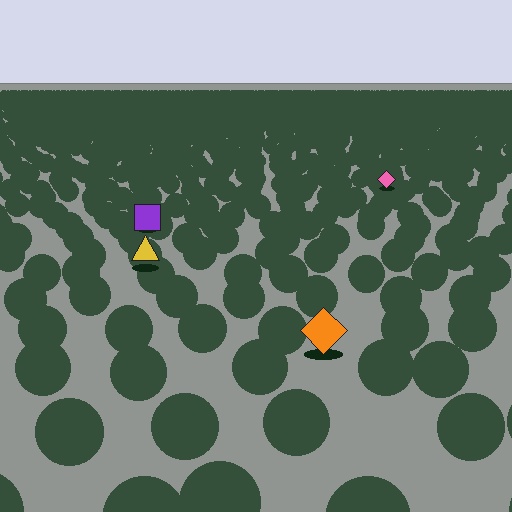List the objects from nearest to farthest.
From nearest to farthest: the orange diamond, the yellow triangle, the purple square, the pink diamond.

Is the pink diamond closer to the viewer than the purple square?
No. The purple square is closer — you can tell from the texture gradient: the ground texture is coarser near it.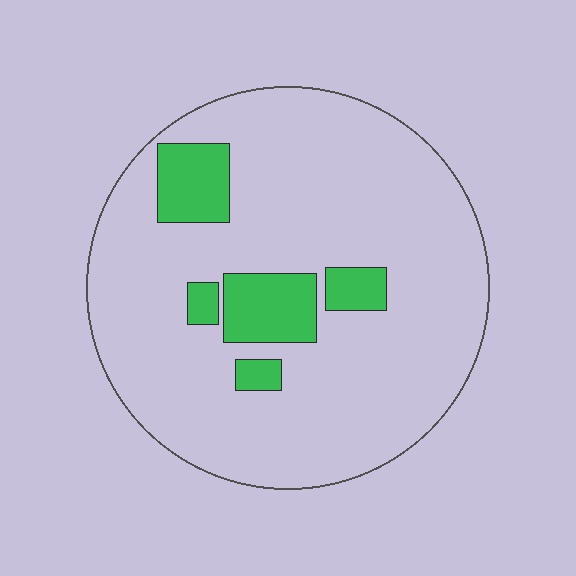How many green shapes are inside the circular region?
5.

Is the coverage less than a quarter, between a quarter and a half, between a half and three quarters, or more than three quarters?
Less than a quarter.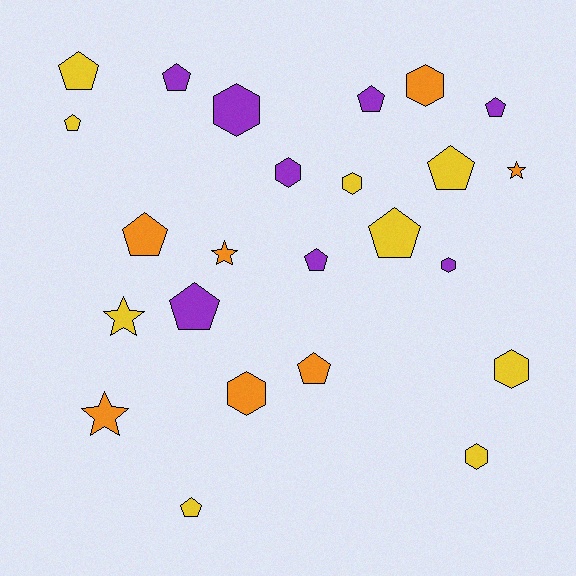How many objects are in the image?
There are 24 objects.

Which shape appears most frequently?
Pentagon, with 12 objects.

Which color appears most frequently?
Yellow, with 9 objects.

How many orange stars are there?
There are 3 orange stars.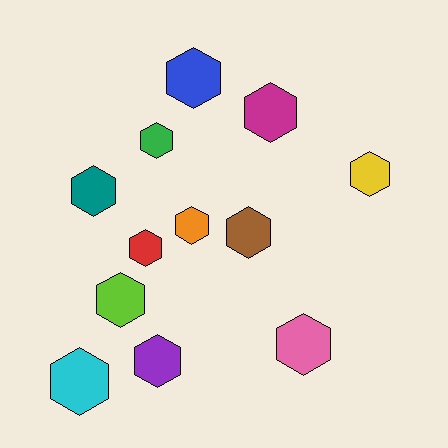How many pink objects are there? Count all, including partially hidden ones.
There is 1 pink object.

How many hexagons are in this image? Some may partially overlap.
There are 12 hexagons.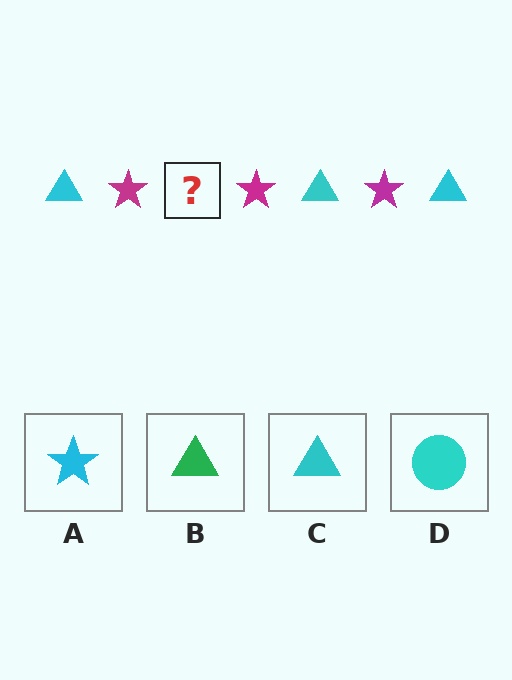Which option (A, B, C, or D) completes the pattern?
C.